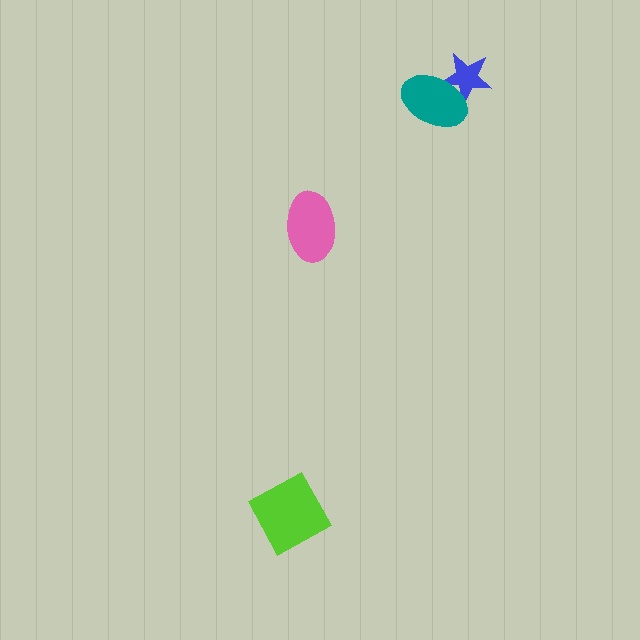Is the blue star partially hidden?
Yes, it is partially covered by another shape.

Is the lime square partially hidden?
No, no other shape covers it.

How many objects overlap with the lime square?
0 objects overlap with the lime square.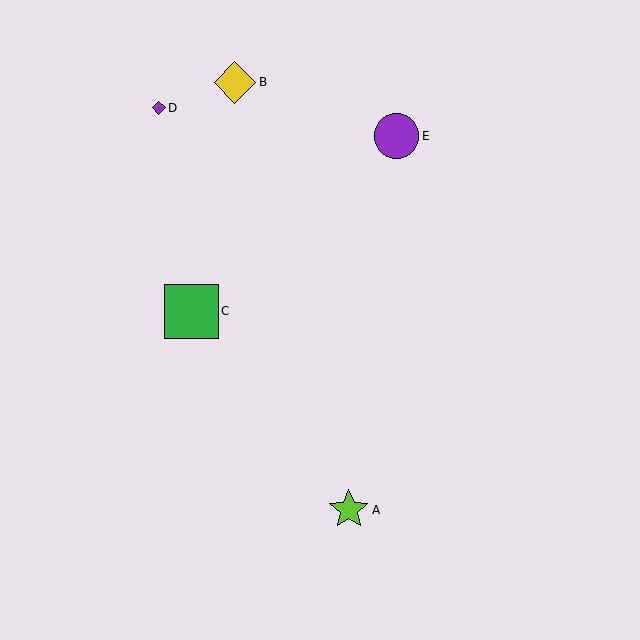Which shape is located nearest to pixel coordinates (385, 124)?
The purple circle (labeled E) at (397, 136) is nearest to that location.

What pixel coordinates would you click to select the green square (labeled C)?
Click at (191, 311) to select the green square C.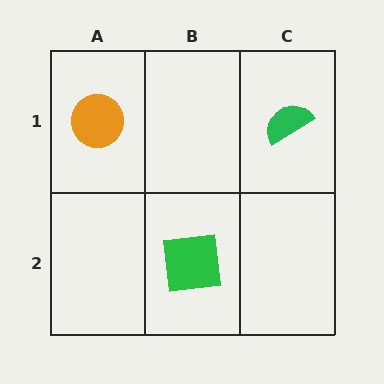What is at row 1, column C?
A green semicircle.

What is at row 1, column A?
An orange circle.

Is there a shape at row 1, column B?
No, that cell is empty.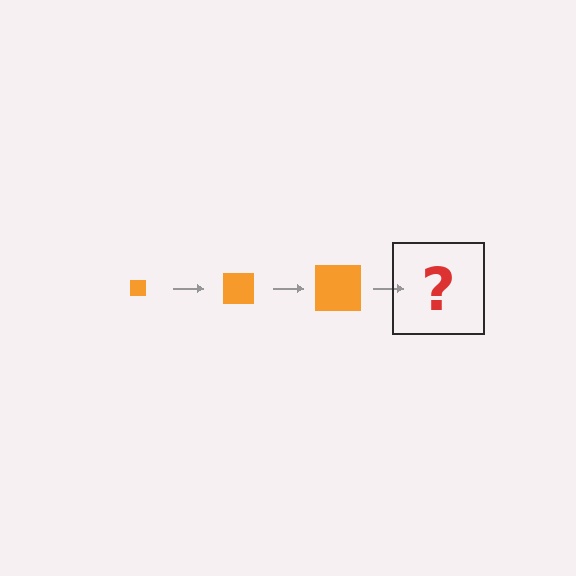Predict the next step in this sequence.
The next step is an orange square, larger than the previous one.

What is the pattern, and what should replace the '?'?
The pattern is that the square gets progressively larger each step. The '?' should be an orange square, larger than the previous one.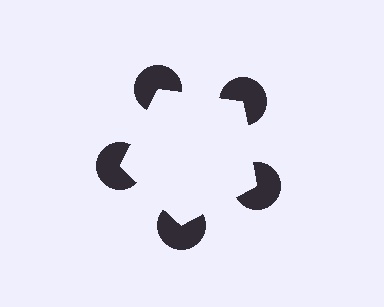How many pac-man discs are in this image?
There are 5 — one at each vertex of the illusory pentagon.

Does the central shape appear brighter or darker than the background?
It typically appears slightly brighter than the background, even though no actual brightness change is drawn.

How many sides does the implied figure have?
5 sides.